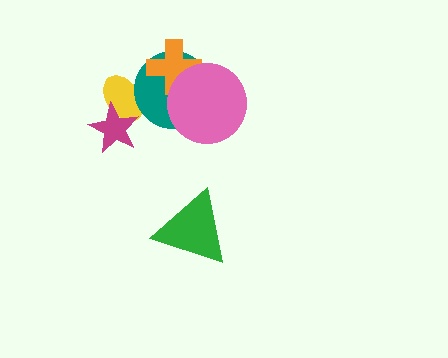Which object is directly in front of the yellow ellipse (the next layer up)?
The magenta star is directly in front of the yellow ellipse.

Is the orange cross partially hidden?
Yes, it is partially covered by another shape.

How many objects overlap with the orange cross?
2 objects overlap with the orange cross.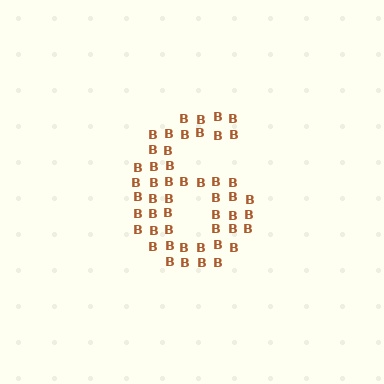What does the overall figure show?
The overall figure shows the digit 6.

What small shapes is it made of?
It is made of small letter B's.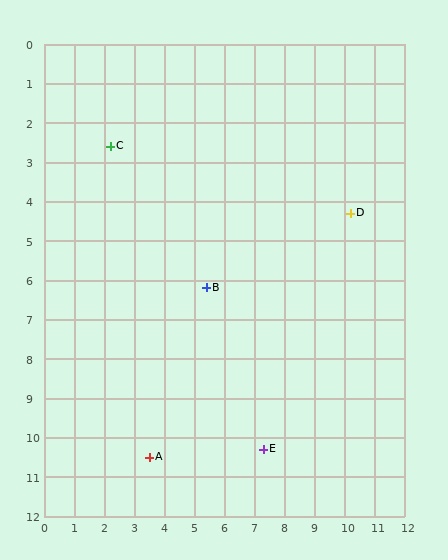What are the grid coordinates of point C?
Point C is at approximately (2.2, 2.6).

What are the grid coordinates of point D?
Point D is at approximately (10.2, 4.3).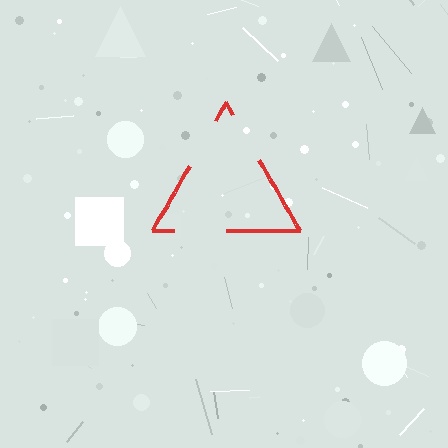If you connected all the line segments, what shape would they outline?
They would outline a triangle.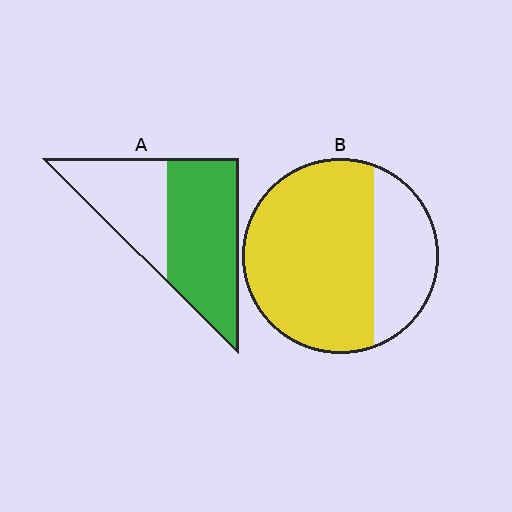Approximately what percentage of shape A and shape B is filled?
A is approximately 60% and B is approximately 70%.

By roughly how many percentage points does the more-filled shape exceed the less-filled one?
By roughly 10 percentage points (B over A).